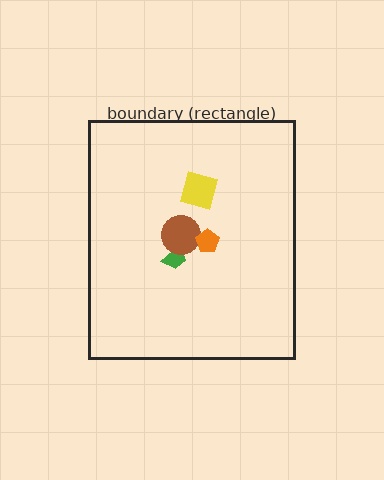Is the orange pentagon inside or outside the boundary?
Inside.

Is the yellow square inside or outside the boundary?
Inside.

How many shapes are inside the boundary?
4 inside, 0 outside.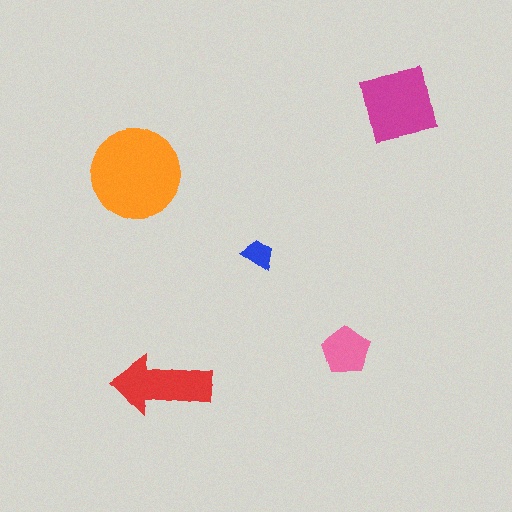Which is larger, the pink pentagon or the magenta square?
The magenta square.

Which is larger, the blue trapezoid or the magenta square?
The magenta square.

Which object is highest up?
The magenta square is topmost.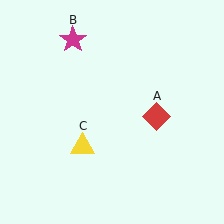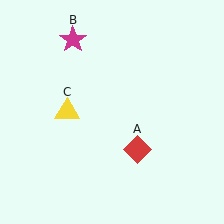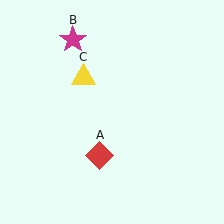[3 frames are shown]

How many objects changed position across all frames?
2 objects changed position: red diamond (object A), yellow triangle (object C).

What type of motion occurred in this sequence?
The red diamond (object A), yellow triangle (object C) rotated clockwise around the center of the scene.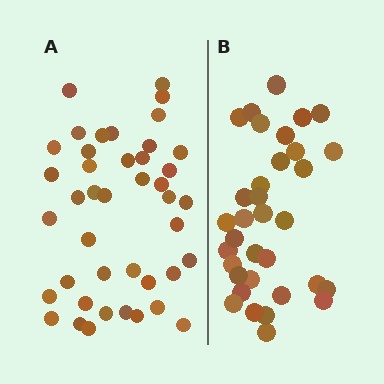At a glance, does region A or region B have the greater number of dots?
Region A (the left region) has more dots.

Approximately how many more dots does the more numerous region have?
Region A has roughly 8 or so more dots than region B.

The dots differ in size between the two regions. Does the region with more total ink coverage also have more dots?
No. Region B has more total ink coverage because its dots are larger, but region A actually contains more individual dots. Total area can be misleading — the number of items is what matters here.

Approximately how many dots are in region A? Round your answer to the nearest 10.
About 40 dots. (The exact count is 42, which rounds to 40.)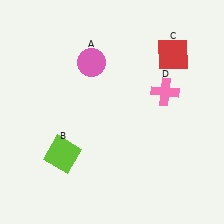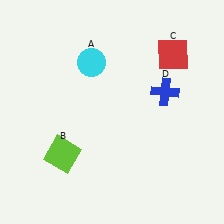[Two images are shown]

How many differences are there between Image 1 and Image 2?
There are 2 differences between the two images.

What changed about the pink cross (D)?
In Image 1, D is pink. In Image 2, it changed to blue.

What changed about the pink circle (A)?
In Image 1, A is pink. In Image 2, it changed to cyan.